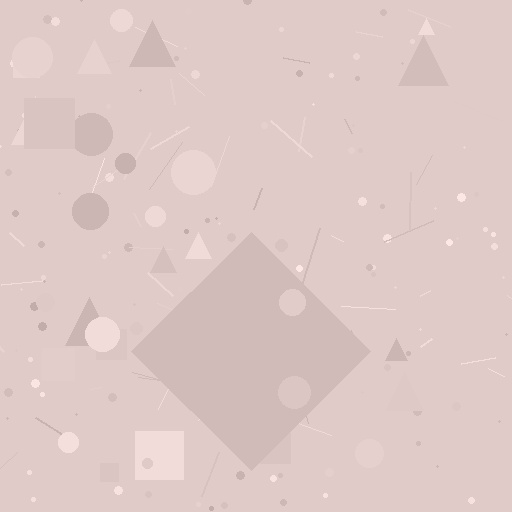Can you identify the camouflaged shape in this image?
The camouflaged shape is a diamond.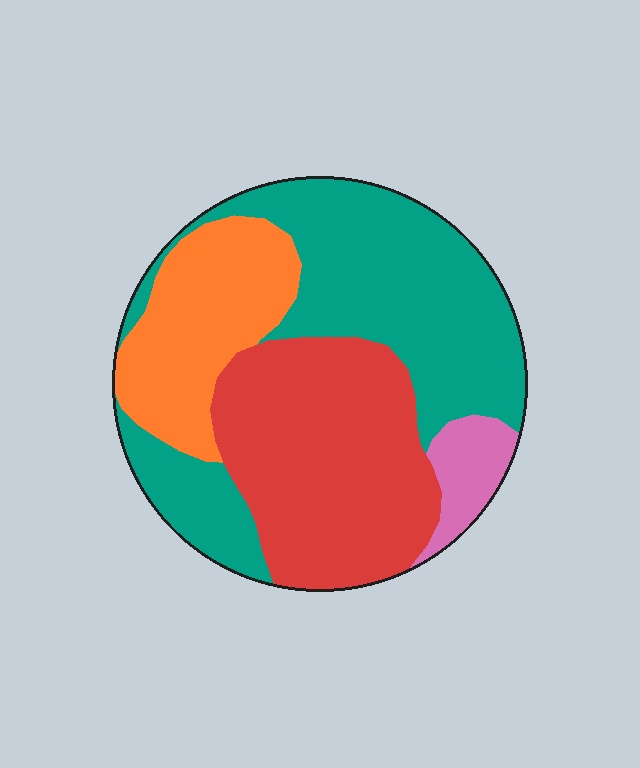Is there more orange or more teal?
Teal.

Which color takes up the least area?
Pink, at roughly 5%.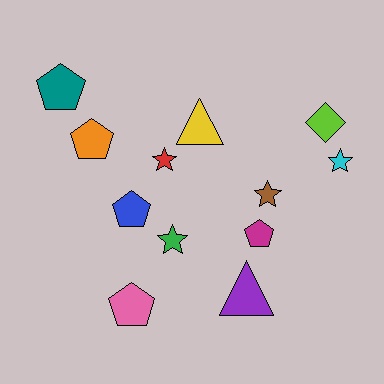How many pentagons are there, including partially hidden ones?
There are 5 pentagons.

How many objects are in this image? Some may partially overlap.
There are 12 objects.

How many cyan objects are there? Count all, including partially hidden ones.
There is 1 cyan object.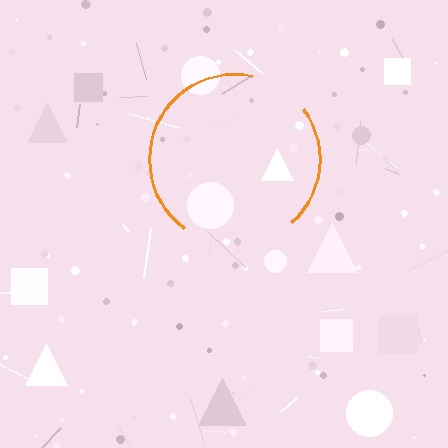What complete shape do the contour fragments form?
The contour fragments form a circle.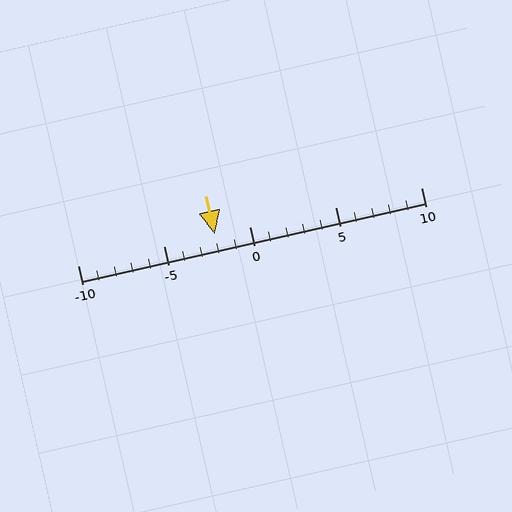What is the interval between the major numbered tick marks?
The major tick marks are spaced 5 units apart.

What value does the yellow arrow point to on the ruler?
The yellow arrow points to approximately -2.